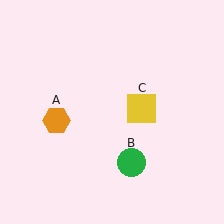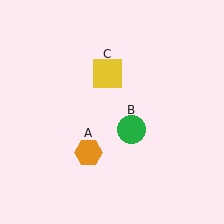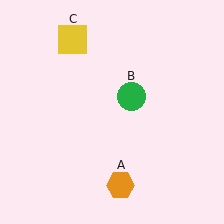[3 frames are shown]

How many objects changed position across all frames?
3 objects changed position: orange hexagon (object A), green circle (object B), yellow square (object C).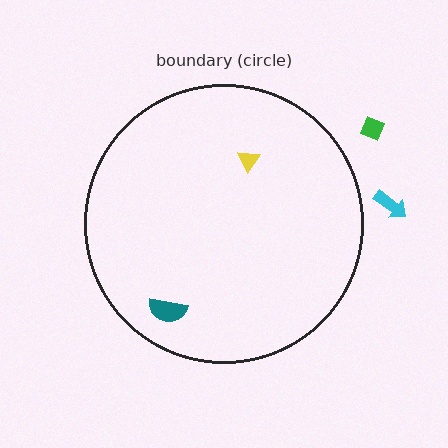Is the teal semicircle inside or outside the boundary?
Inside.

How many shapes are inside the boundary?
2 inside, 2 outside.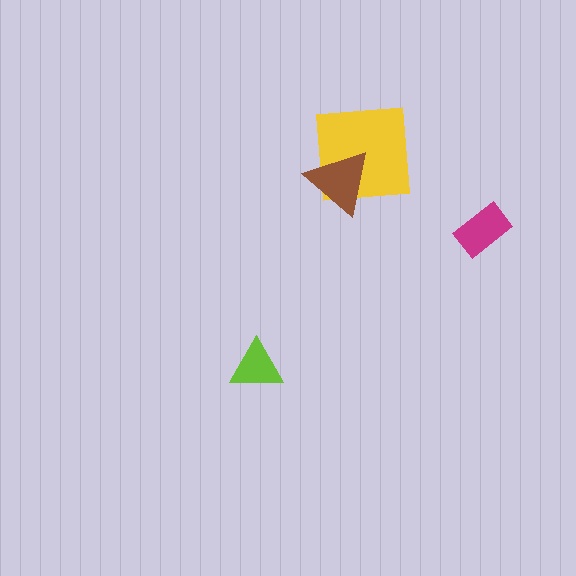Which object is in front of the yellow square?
The brown triangle is in front of the yellow square.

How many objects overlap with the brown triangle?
1 object overlaps with the brown triangle.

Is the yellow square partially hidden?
Yes, it is partially covered by another shape.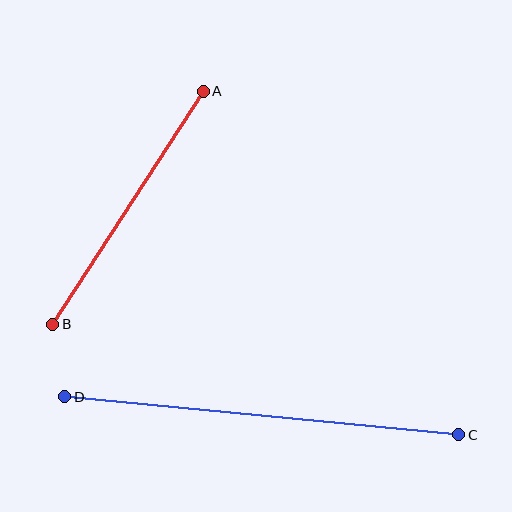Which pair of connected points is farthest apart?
Points C and D are farthest apart.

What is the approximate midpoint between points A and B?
The midpoint is at approximately (128, 208) pixels.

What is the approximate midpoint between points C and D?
The midpoint is at approximately (262, 416) pixels.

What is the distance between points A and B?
The distance is approximately 277 pixels.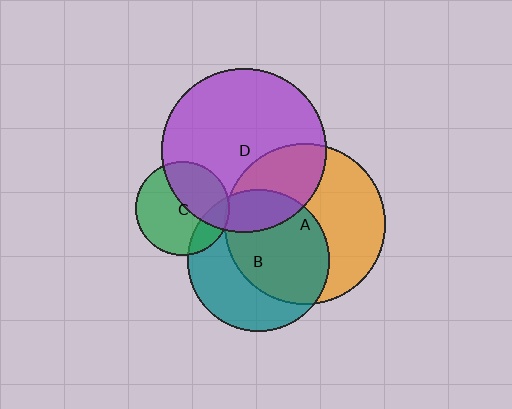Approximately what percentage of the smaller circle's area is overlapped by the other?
Approximately 40%.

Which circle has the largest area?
Circle D (purple).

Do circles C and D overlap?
Yes.